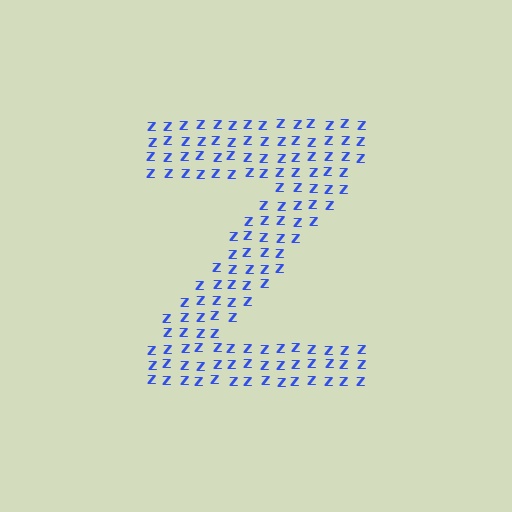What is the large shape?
The large shape is the letter Z.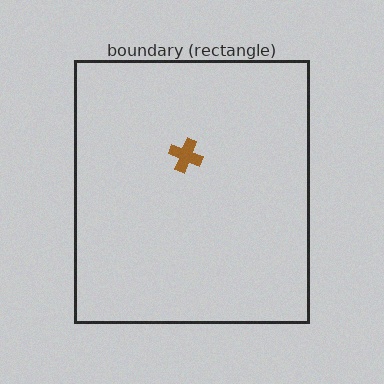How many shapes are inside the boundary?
1 inside, 0 outside.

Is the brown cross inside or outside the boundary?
Inside.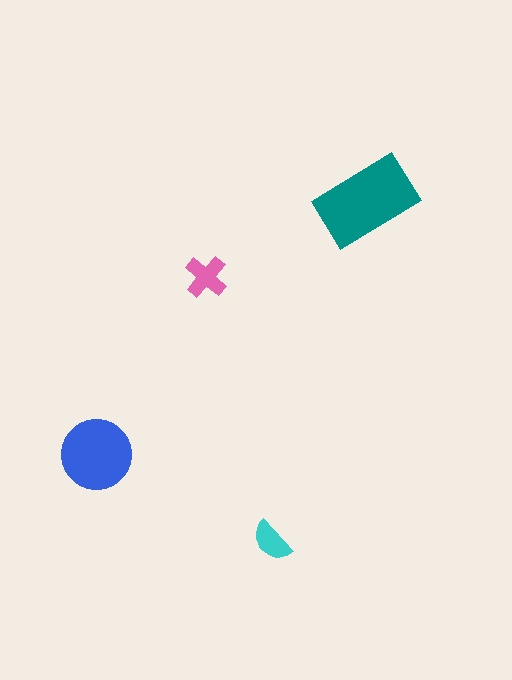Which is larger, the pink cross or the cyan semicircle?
The pink cross.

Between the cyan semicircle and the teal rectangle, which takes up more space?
The teal rectangle.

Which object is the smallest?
The cyan semicircle.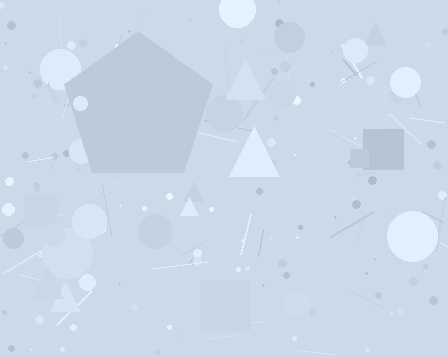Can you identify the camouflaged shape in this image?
The camouflaged shape is a pentagon.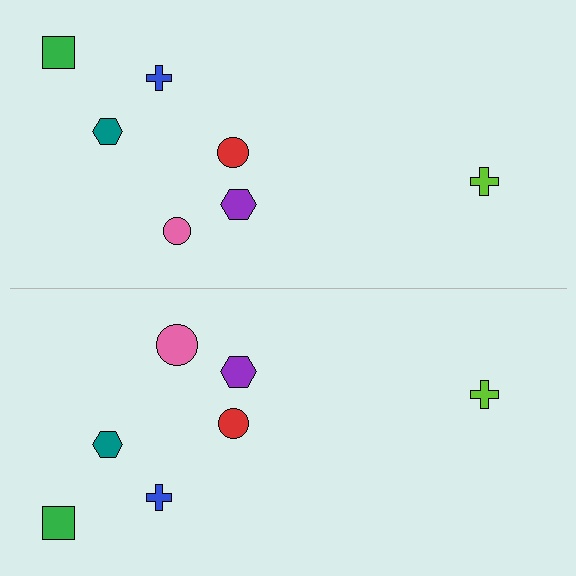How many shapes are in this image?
There are 14 shapes in this image.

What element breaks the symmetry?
The pink circle on the bottom side has a different size than its mirror counterpart.